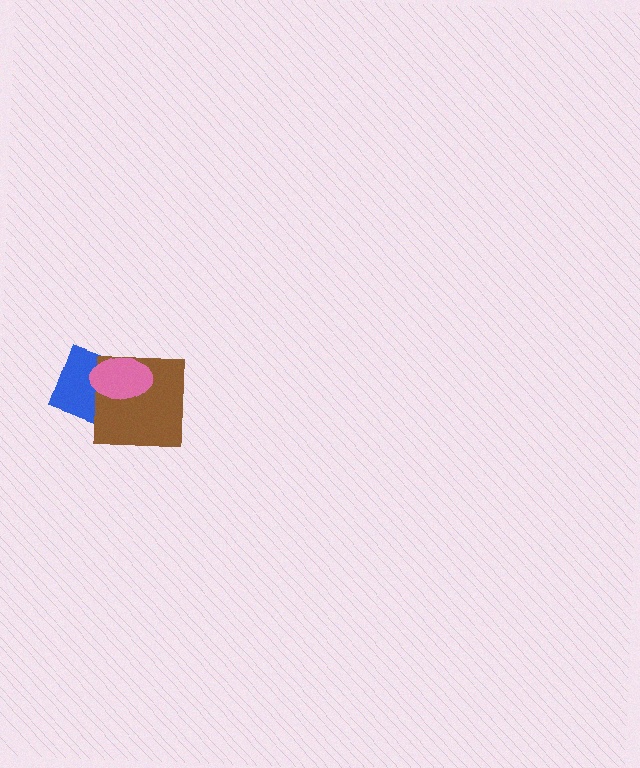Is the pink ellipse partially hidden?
No, no other shape covers it.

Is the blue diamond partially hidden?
Yes, it is partially covered by another shape.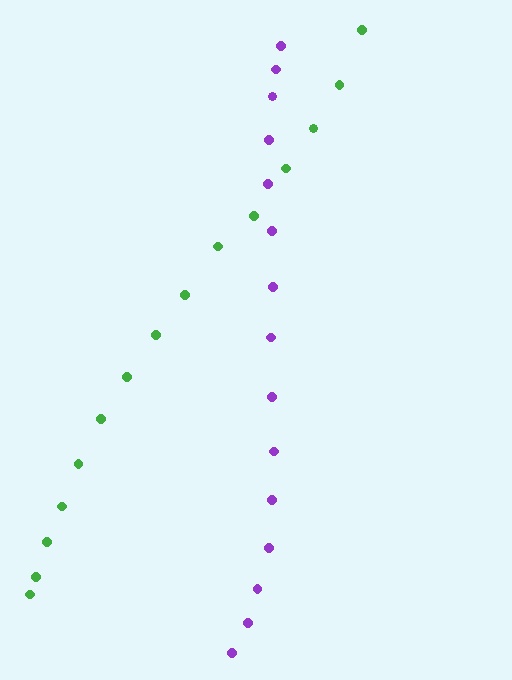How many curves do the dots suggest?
There are 2 distinct paths.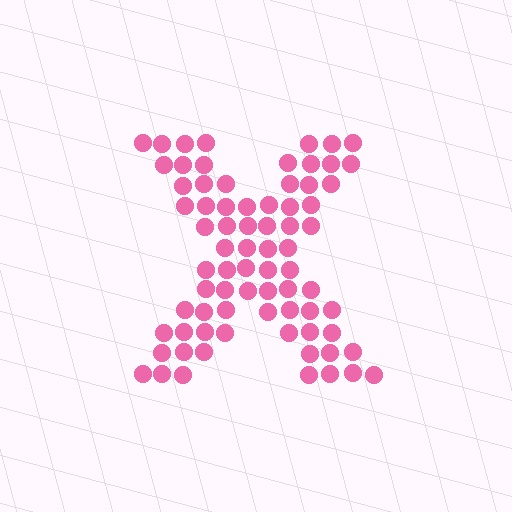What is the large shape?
The large shape is the letter X.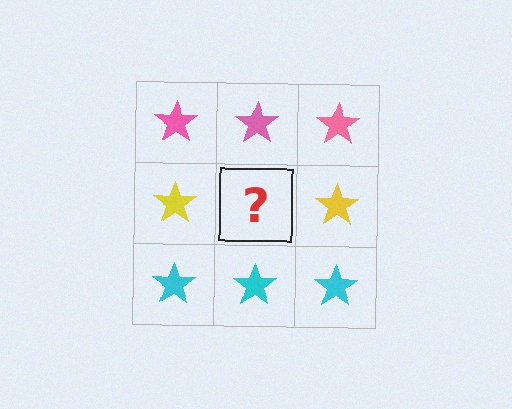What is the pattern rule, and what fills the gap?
The rule is that each row has a consistent color. The gap should be filled with a yellow star.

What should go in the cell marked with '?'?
The missing cell should contain a yellow star.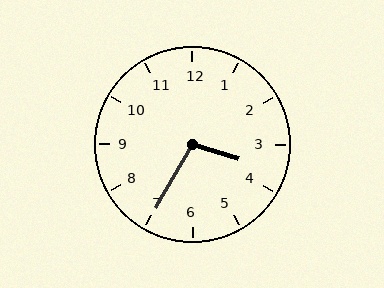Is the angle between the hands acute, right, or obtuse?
It is obtuse.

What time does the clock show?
3:35.